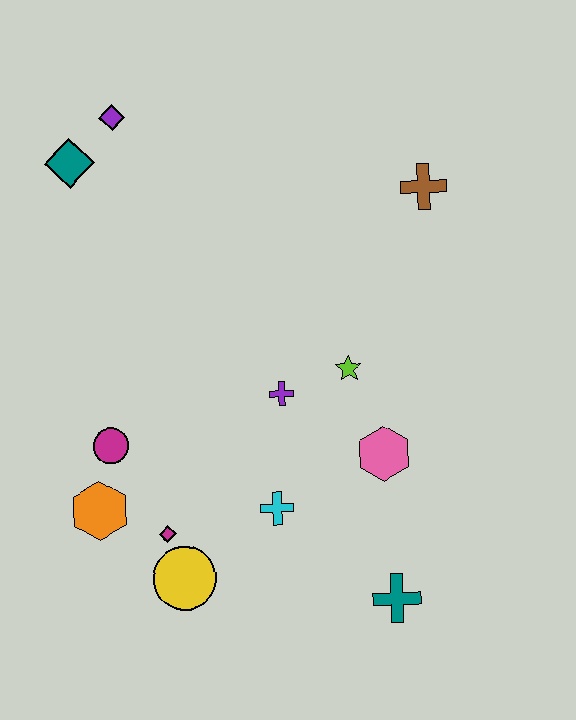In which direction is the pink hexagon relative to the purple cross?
The pink hexagon is to the right of the purple cross.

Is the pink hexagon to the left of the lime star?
No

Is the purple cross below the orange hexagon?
No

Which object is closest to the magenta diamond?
The yellow circle is closest to the magenta diamond.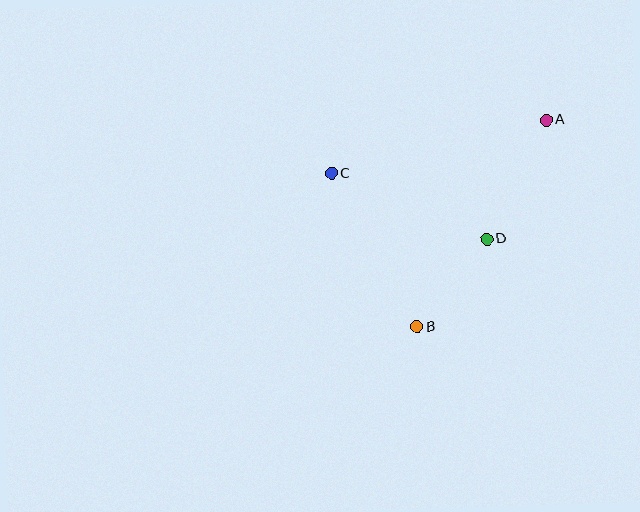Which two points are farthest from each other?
Points A and B are farthest from each other.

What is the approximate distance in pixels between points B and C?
The distance between B and C is approximately 175 pixels.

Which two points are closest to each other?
Points B and D are closest to each other.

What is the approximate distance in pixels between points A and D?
The distance between A and D is approximately 133 pixels.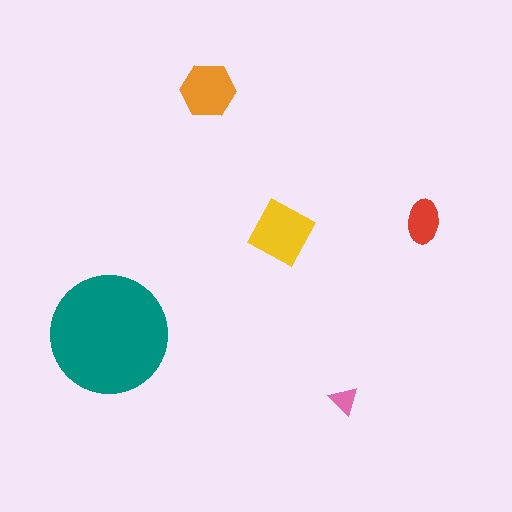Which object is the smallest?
The pink triangle.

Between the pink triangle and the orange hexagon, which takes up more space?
The orange hexagon.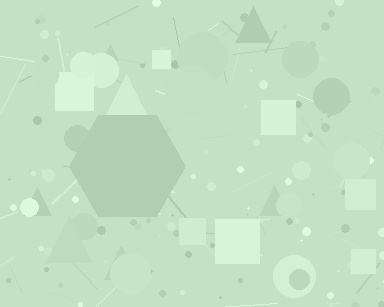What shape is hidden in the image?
A hexagon is hidden in the image.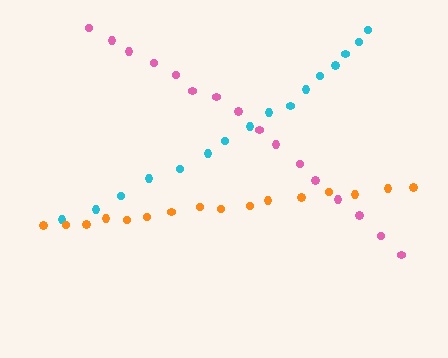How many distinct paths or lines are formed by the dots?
There are 3 distinct paths.